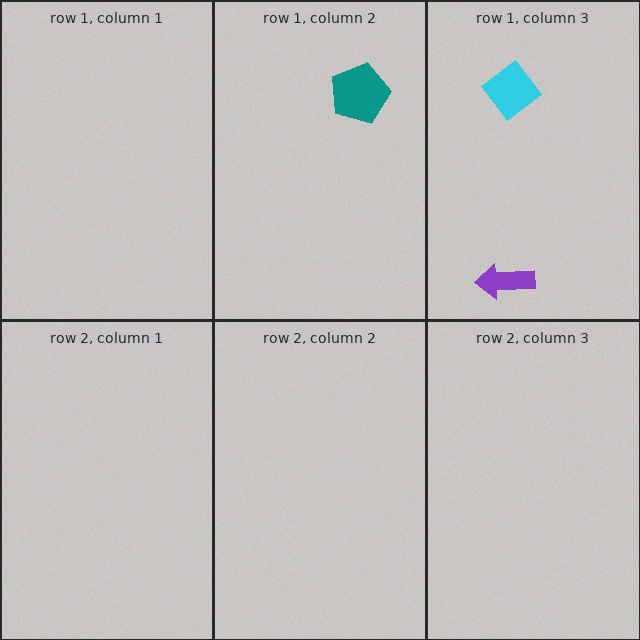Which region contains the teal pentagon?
The row 1, column 2 region.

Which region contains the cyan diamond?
The row 1, column 3 region.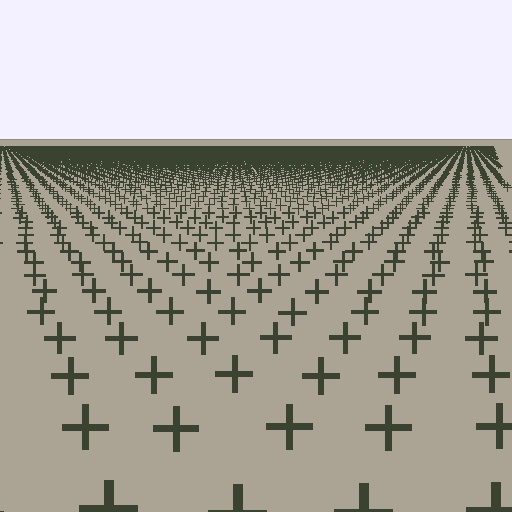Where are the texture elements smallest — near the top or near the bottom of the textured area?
Near the top.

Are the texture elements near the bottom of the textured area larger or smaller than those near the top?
Larger. Near the bottom, elements are closer to the viewer and appear at a bigger on-screen size.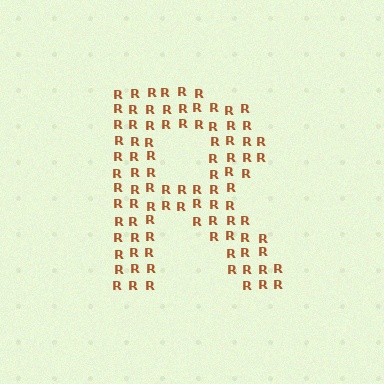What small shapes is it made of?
It is made of small letter R's.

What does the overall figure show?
The overall figure shows the letter R.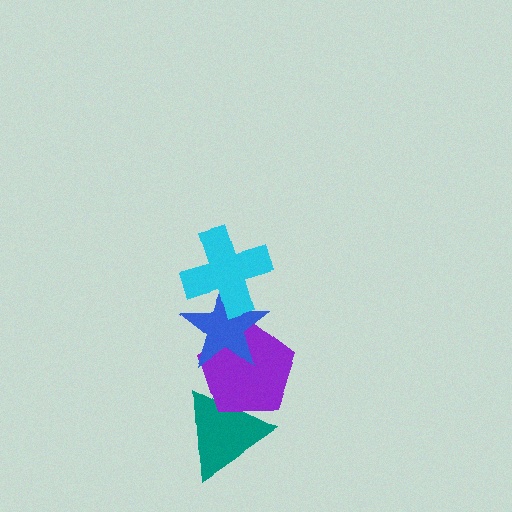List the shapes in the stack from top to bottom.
From top to bottom: the cyan cross, the blue star, the purple pentagon, the teal triangle.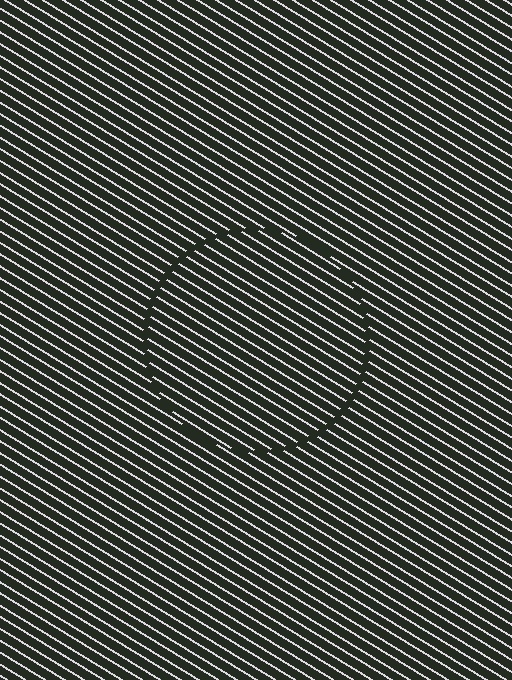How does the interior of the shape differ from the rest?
The interior of the shape contains the same grating, shifted by half a period — the contour is defined by the phase discontinuity where line-ends from the inner and outer gratings abut.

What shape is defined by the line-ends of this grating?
An illusory circle. The interior of the shape contains the same grating, shifted by half a period — the contour is defined by the phase discontinuity where line-ends from the inner and outer gratings abut.